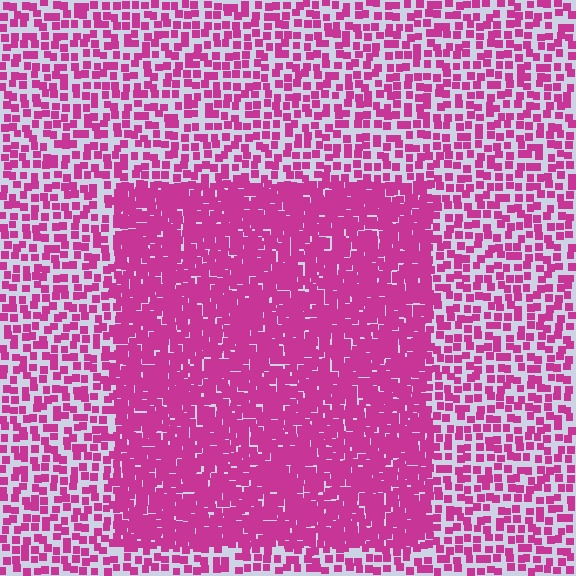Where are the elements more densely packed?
The elements are more densely packed inside the rectangle boundary.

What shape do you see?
I see a rectangle.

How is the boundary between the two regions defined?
The boundary is defined by a change in element density (approximately 2.2x ratio). All elements are the same color, size, and shape.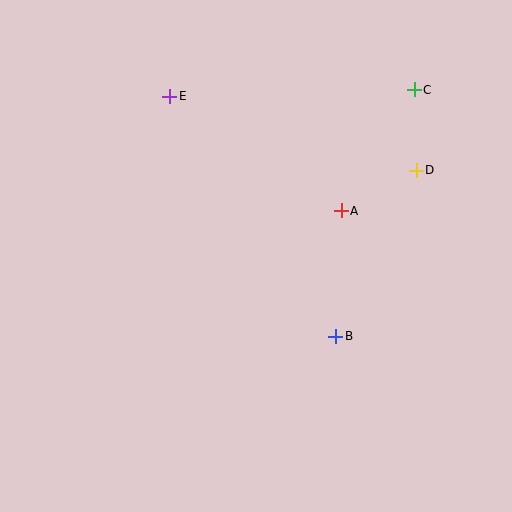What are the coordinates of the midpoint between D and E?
The midpoint between D and E is at (293, 133).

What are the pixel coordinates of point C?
Point C is at (414, 90).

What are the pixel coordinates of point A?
Point A is at (341, 211).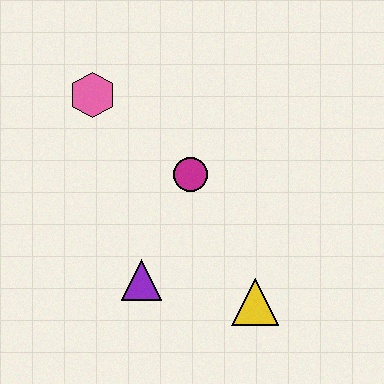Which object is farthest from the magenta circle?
The yellow triangle is farthest from the magenta circle.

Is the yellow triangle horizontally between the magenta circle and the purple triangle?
No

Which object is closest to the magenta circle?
The purple triangle is closest to the magenta circle.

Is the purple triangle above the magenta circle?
No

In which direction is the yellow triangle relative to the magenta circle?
The yellow triangle is below the magenta circle.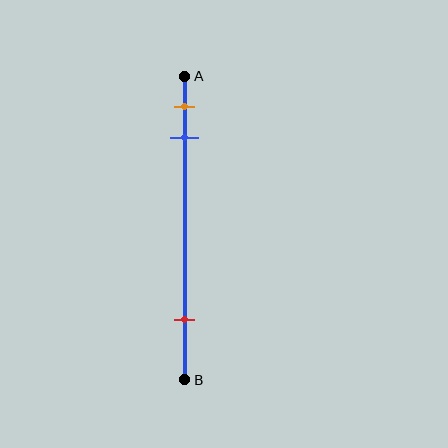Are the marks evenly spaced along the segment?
No, the marks are not evenly spaced.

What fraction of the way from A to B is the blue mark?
The blue mark is approximately 20% (0.2) of the way from A to B.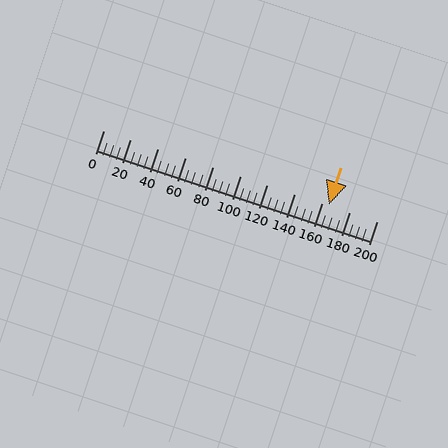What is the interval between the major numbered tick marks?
The major tick marks are spaced 20 units apart.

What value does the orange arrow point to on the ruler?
The orange arrow points to approximately 165.